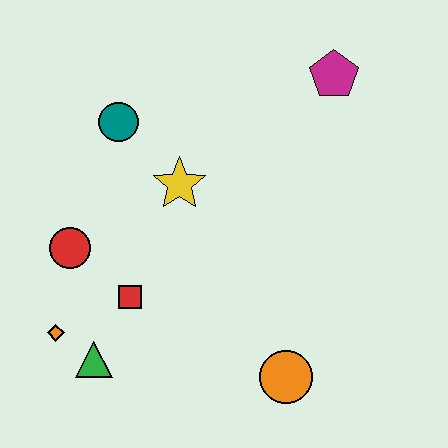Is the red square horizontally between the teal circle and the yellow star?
Yes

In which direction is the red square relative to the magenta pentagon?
The red square is below the magenta pentagon.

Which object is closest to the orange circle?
The red square is closest to the orange circle.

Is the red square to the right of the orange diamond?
Yes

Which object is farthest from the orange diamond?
The magenta pentagon is farthest from the orange diamond.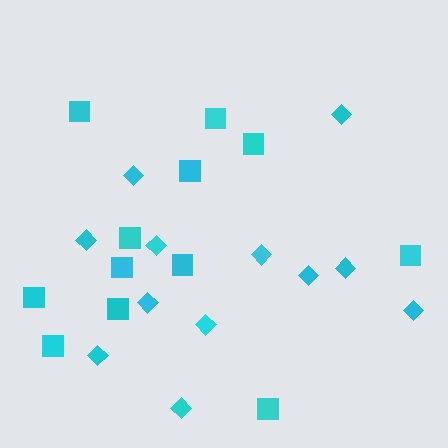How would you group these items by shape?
There are 2 groups: one group of diamonds (12) and one group of squares (12).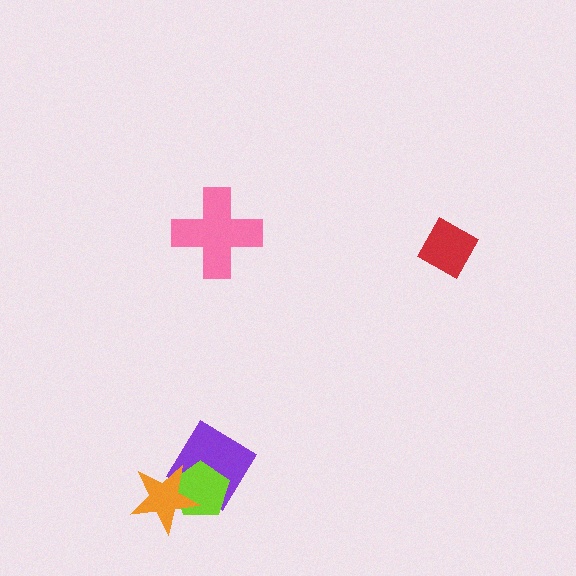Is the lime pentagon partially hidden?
Yes, it is partially covered by another shape.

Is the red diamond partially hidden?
No, no other shape covers it.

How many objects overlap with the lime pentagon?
2 objects overlap with the lime pentagon.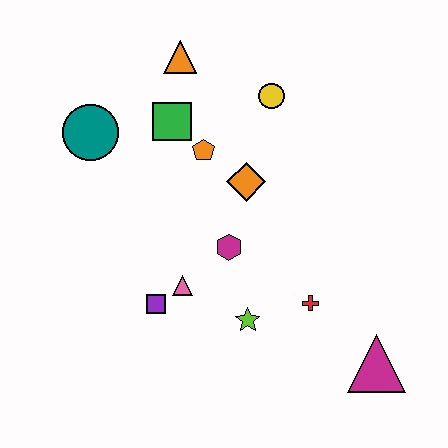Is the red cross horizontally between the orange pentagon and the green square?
No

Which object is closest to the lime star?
The red cross is closest to the lime star.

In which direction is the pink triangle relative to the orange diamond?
The pink triangle is below the orange diamond.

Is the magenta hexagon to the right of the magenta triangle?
No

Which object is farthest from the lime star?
The orange triangle is farthest from the lime star.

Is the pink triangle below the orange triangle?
Yes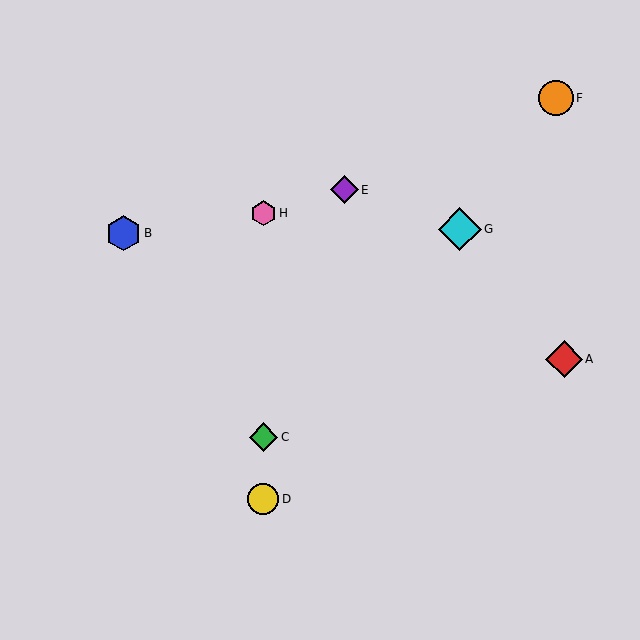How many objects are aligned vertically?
3 objects (C, D, H) are aligned vertically.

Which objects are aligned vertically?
Objects C, D, H are aligned vertically.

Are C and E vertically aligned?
No, C is at x≈263 and E is at x≈344.